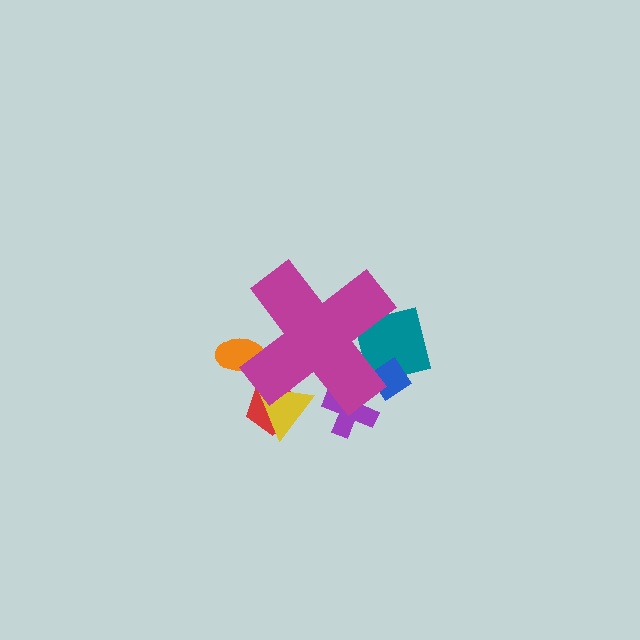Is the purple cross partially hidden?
Yes, the purple cross is partially hidden behind the magenta cross.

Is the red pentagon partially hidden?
Yes, the red pentagon is partially hidden behind the magenta cross.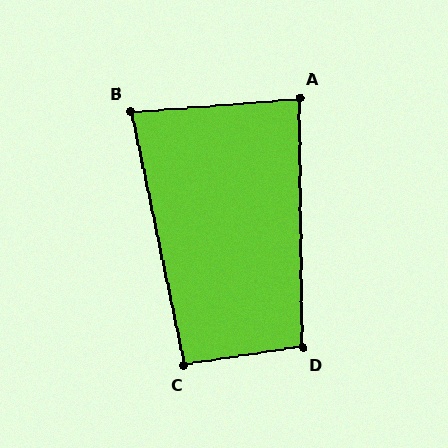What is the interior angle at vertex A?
Approximately 86 degrees (approximately right).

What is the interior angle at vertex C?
Approximately 94 degrees (approximately right).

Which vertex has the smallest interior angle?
B, at approximately 82 degrees.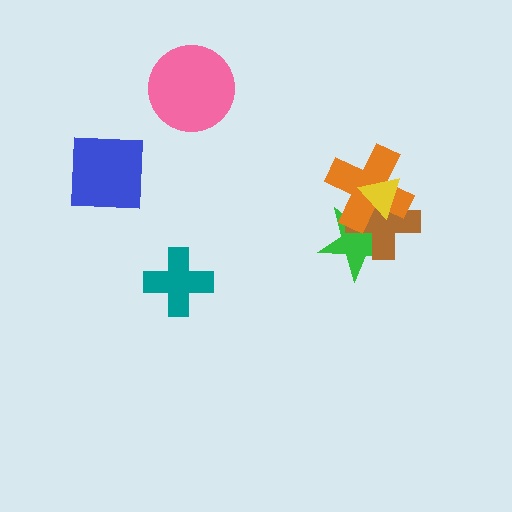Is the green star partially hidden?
Yes, it is partially covered by another shape.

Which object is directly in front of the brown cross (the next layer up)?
The orange cross is directly in front of the brown cross.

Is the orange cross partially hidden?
Yes, it is partially covered by another shape.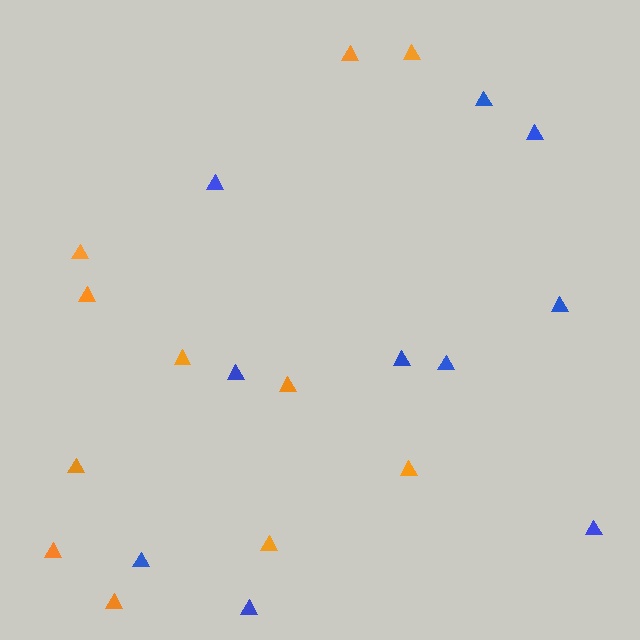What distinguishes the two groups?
There are 2 groups: one group of blue triangles (10) and one group of orange triangles (11).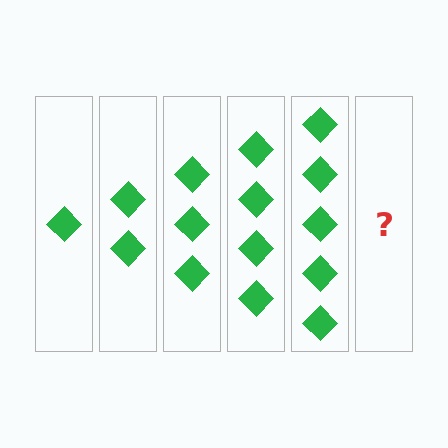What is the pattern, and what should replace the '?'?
The pattern is that each step adds one more diamond. The '?' should be 6 diamonds.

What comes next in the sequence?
The next element should be 6 diamonds.